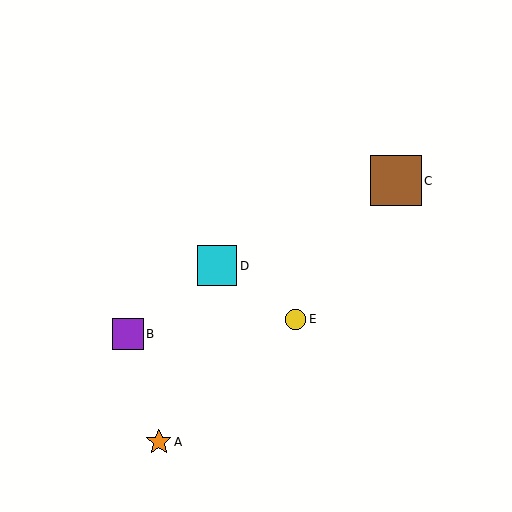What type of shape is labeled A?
Shape A is an orange star.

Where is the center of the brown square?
The center of the brown square is at (396, 181).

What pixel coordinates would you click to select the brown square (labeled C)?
Click at (396, 181) to select the brown square C.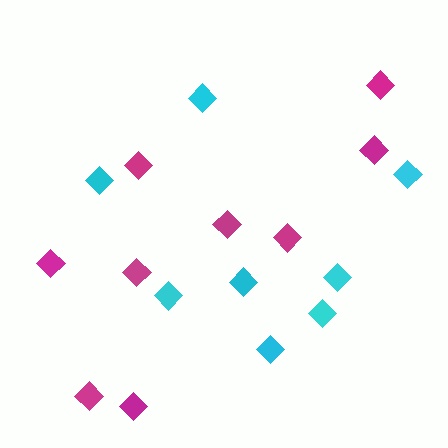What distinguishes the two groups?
There are 2 groups: one group of cyan diamonds (8) and one group of magenta diamonds (9).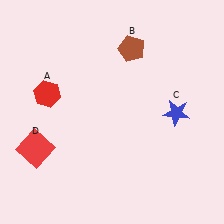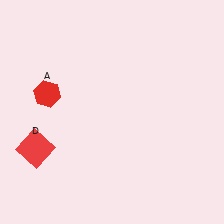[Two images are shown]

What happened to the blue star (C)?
The blue star (C) was removed in Image 2. It was in the bottom-right area of Image 1.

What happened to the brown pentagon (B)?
The brown pentagon (B) was removed in Image 2. It was in the top-right area of Image 1.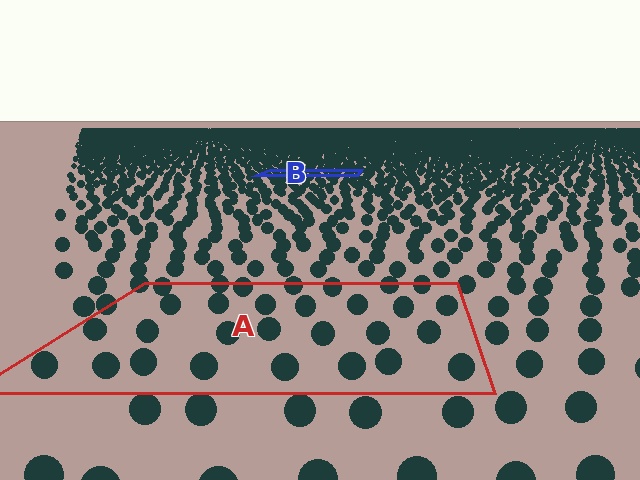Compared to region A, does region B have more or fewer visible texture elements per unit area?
Region B has more texture elements per unit area — they are packed more densely because it is farther away.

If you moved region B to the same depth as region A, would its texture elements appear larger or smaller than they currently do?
They would appear larger. At a closer depth, the same texture elements are projected at a bigger on-screen size.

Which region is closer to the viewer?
Region A is closer. The texture elements there are larger and more spread out.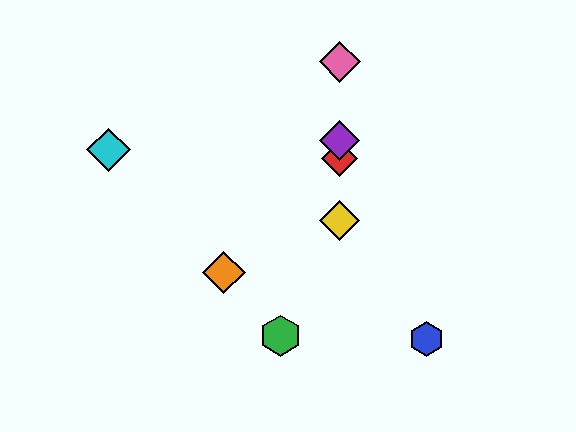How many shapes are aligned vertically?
4 shapes (the red diamond, the yellow diamond, the purple diamond, the pink diamond) are aligned vertically.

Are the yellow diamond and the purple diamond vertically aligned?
Yes, both are at x≈340.